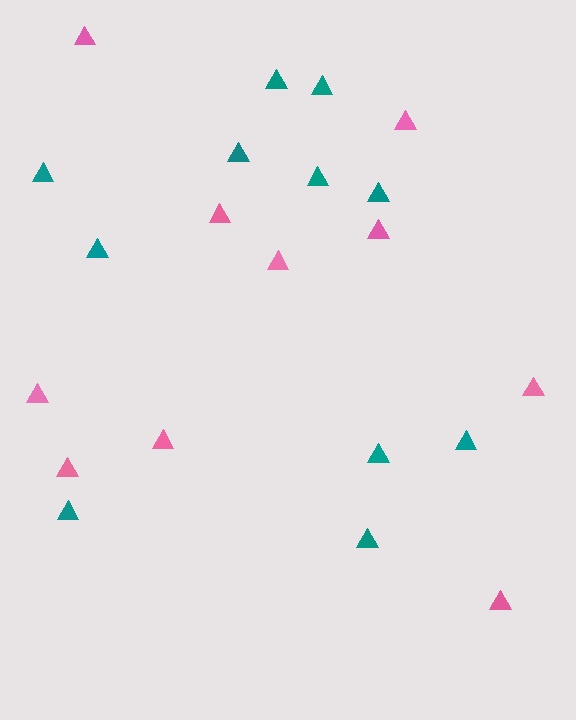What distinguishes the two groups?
There are 2 groups: one group of teal triangles (11) and one group of pink triangles (10).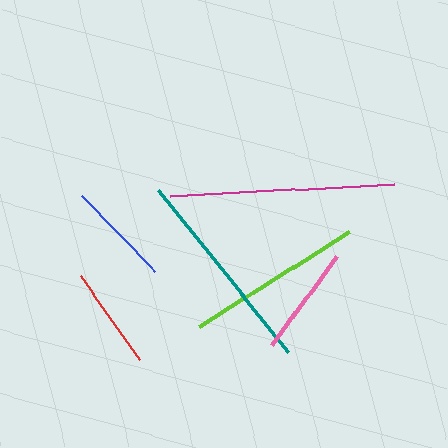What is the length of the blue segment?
The blue segment is approximately 105 pixels long.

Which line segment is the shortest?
The red line is the shortest at approximately 103 pixels.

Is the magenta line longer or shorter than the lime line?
The magenta line is longer than the lime line.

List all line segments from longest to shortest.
From longest to shortest: magenta, teal, lime, pink, blue, red.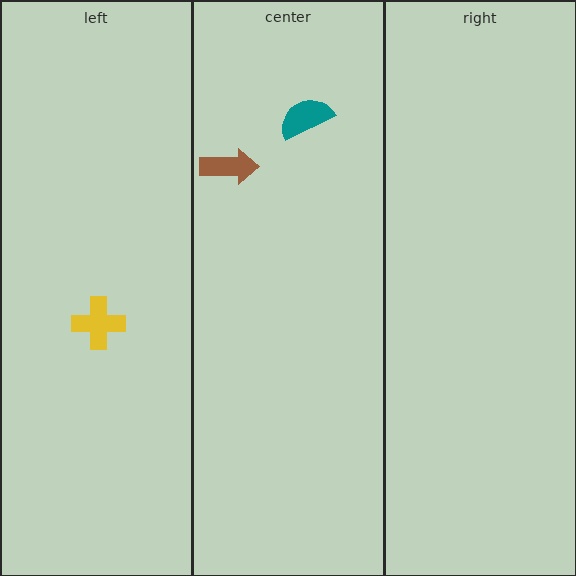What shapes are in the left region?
The yellow cross.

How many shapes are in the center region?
2.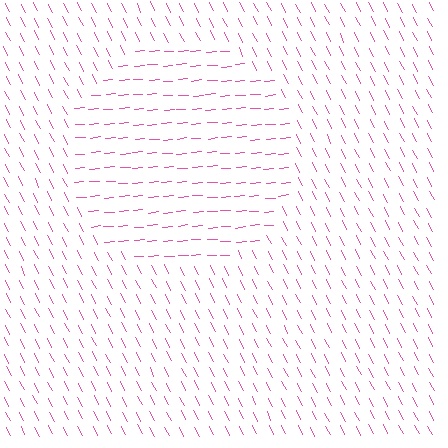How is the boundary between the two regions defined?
The boundary is defined purely by a change in line orientation (approximately 68 degrees difference). All lines are the same color and thickness.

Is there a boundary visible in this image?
Yes, there is a texture boundary formed by a change in line orientation.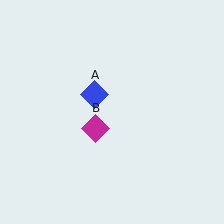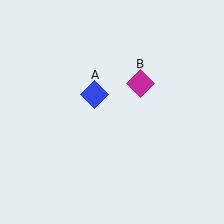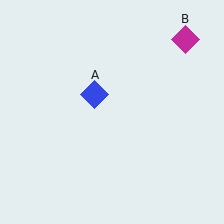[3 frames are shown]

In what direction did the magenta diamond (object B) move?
The magenta diamond (object B) moved up and to the right.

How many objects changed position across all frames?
1 object changed position: magenta diamond (object B).